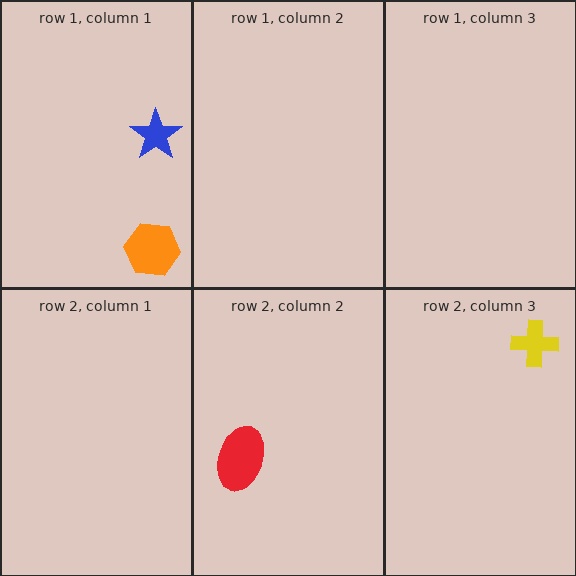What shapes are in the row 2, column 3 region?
The yellow cross.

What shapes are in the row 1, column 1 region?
The blue star, the orange hexagon.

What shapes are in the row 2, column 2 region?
The red ellipse.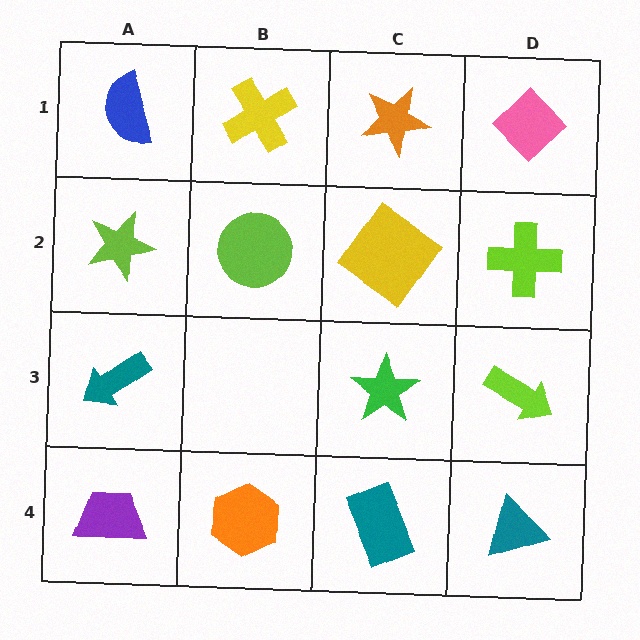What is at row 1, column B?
A yellow cross.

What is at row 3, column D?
A lime arrow.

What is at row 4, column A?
A purple trapezoid.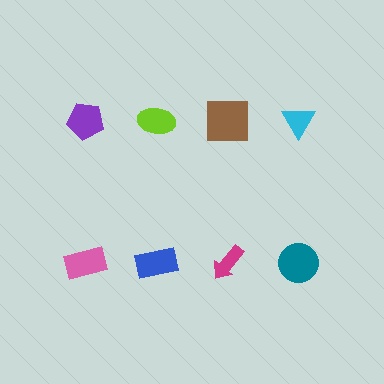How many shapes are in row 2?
4 shapes.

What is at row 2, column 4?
A teal circle.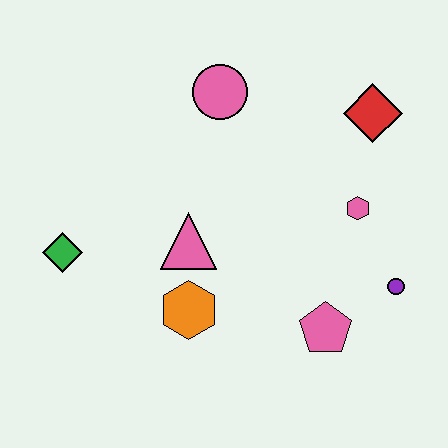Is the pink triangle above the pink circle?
No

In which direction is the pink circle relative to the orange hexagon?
The pink circle is above the orange hexagon.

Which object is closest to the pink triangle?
The orange hexagon is closest to the pink triangle.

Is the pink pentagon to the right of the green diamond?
Yes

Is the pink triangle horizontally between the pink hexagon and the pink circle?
No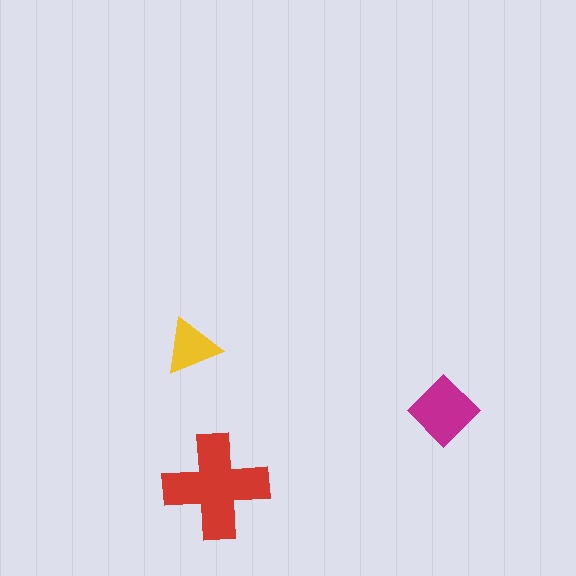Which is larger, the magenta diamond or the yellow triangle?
The magenta diamond.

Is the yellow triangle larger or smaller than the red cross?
Smaller.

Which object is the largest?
The red cross.